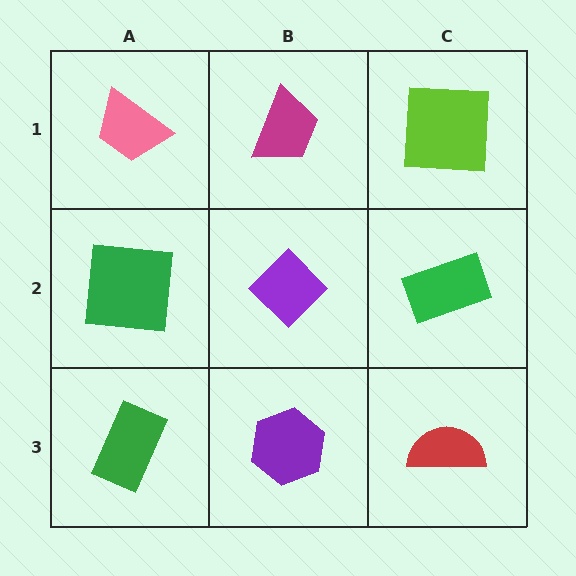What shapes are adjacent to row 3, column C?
A green rectangle (row 2, column C), a purple hexagon (row 3, column B).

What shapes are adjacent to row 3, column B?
A purple diamond (row 2, column B), a green rectangle (row 3, column A), a red semicircle (row 3, column C).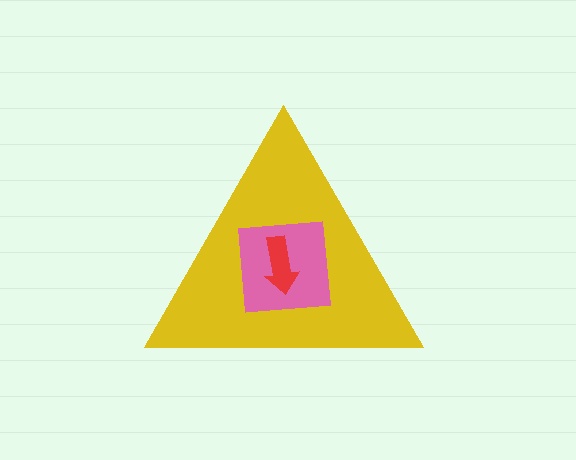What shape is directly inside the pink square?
The red arrow.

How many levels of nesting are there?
3.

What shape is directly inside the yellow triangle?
The pink square.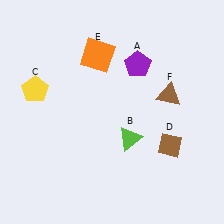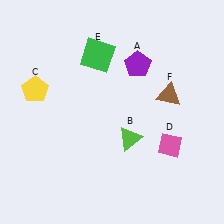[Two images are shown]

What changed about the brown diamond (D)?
In Image 1, D is brown. In Image 2, it changed to pink.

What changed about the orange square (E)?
In Image 1, E is orange. In Image 2, it changed to green.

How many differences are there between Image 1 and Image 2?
There are 2 differences between the two images.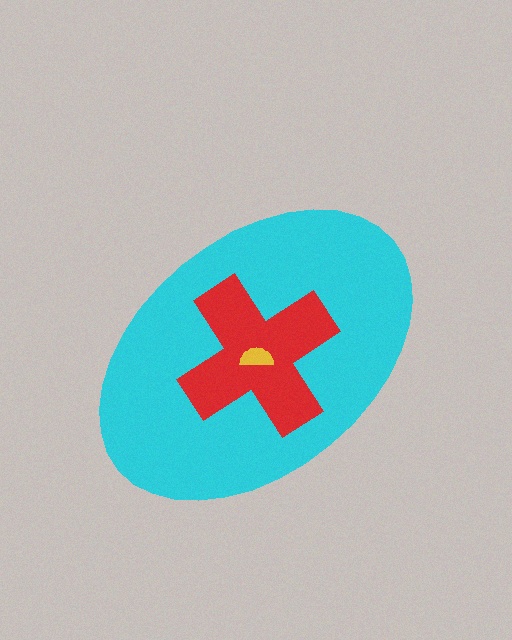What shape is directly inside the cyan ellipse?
The red cross.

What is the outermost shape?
The cyan ellipse.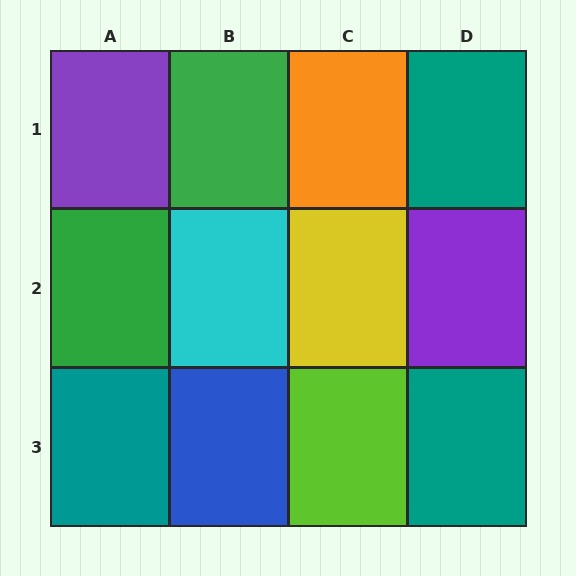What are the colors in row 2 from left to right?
Green, cyan, yellow, purple.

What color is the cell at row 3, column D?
Teal.